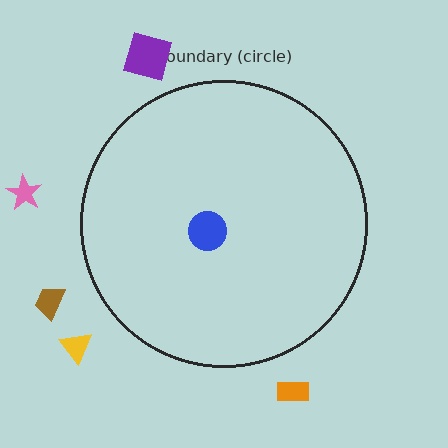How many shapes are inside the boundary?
1 inside, 5 outside.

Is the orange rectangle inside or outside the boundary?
Outside.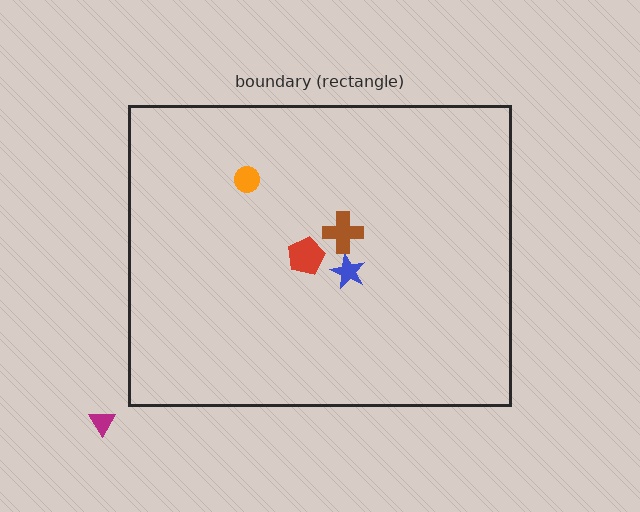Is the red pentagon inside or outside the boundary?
Inside.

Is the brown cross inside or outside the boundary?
Inside.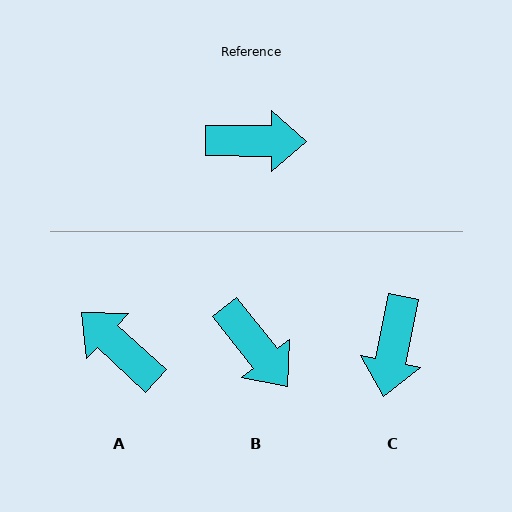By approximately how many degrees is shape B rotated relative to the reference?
Approximately 51 degrees clockwise.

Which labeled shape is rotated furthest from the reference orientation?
A, about 138 degrees away.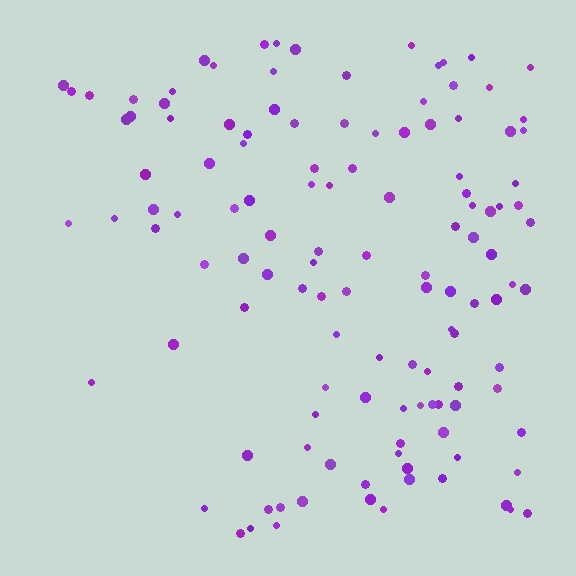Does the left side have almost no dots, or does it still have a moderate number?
Still a moderate number, just noticeably fewer than the right.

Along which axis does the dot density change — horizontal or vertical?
Horizontal.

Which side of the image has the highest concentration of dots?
The right.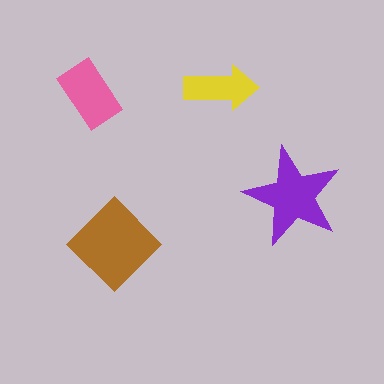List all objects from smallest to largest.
The yellow arrow, the pink rectangle, the purple star, the brown diamond.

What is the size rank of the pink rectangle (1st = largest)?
3rd.